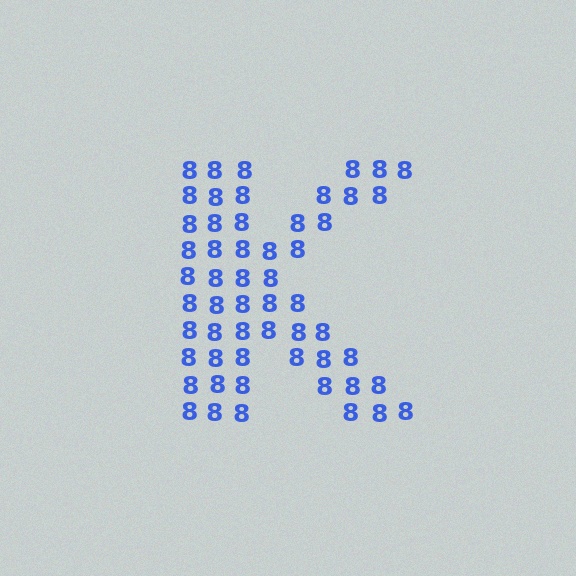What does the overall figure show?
The overall figure shows the letter K.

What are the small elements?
The small elements are digit 8's.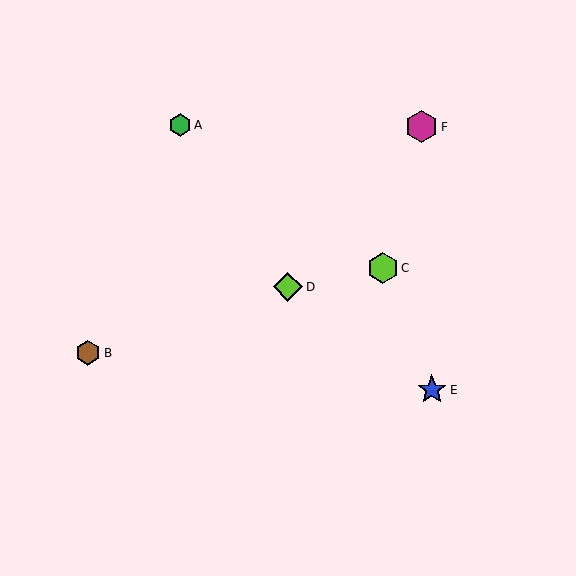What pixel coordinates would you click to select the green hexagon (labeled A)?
Click at (180, 125) to select the green hexagon A.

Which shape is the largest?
The magenta hexagon (labeled F) is the largest.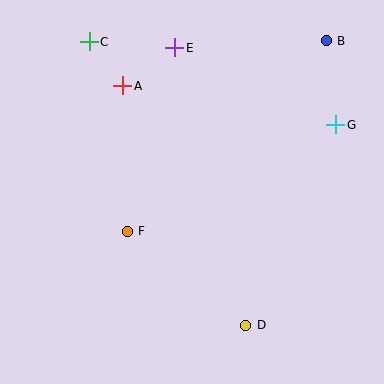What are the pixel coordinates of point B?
Point B is at (326, 41).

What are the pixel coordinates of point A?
Point A is at (123, 86).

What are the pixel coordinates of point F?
Point F is at (127, 231).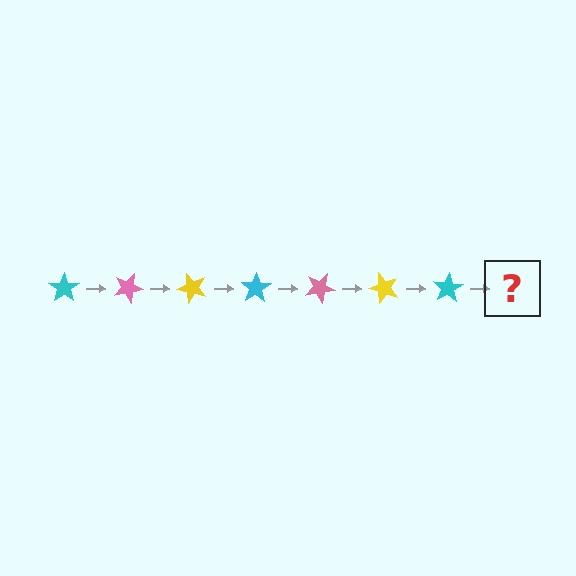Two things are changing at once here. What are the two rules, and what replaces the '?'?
The two rules are that it rotates 25 degrees each step and the color cycles through cyan, pink, and yellow. The '?' should be a pink star, rotated 175 degrees from the start.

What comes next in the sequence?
The next element should be a pink star, rotated 175 degrees from the start.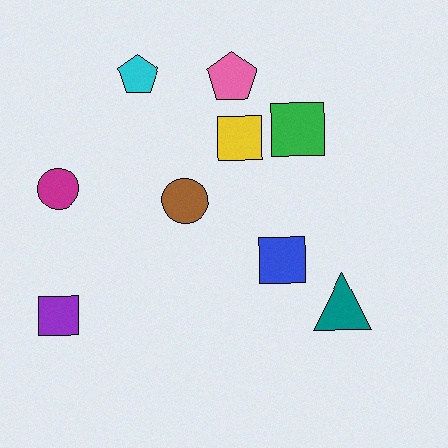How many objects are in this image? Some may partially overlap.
There are 9 objects.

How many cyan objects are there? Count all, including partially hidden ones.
There is 1 cyan object.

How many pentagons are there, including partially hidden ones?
There are 2 pentagons.